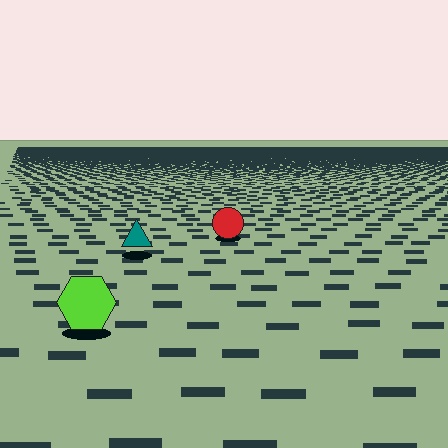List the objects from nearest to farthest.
From nearest to farthest: the lime hexagon, the teal triangle, the red circle.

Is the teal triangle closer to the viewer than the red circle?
Yes. The teal triangle is closer — you can tell from the texture gradient: the ground texture is coarser near it.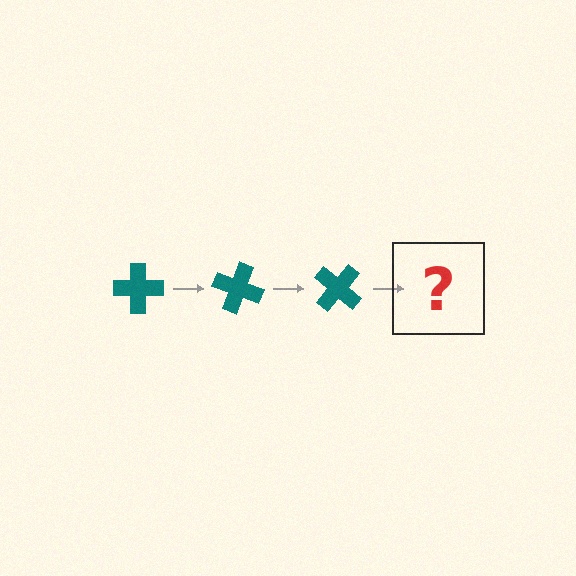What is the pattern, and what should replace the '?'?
The pattern is that the cross rotates 20 degrees each step. The '?' should be a teal cross rotated 60 degrees.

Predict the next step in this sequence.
The next step is a teal cross rotated 60 degrees.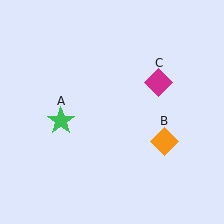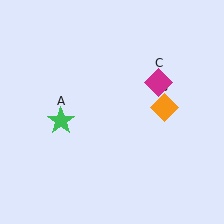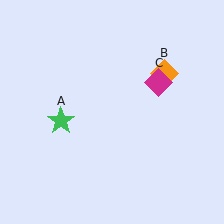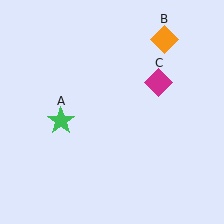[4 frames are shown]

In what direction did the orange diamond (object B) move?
The orange diamond (object B) moved up.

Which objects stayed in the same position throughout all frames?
Green star (object A) and magenta diamond (object C) remained stationary.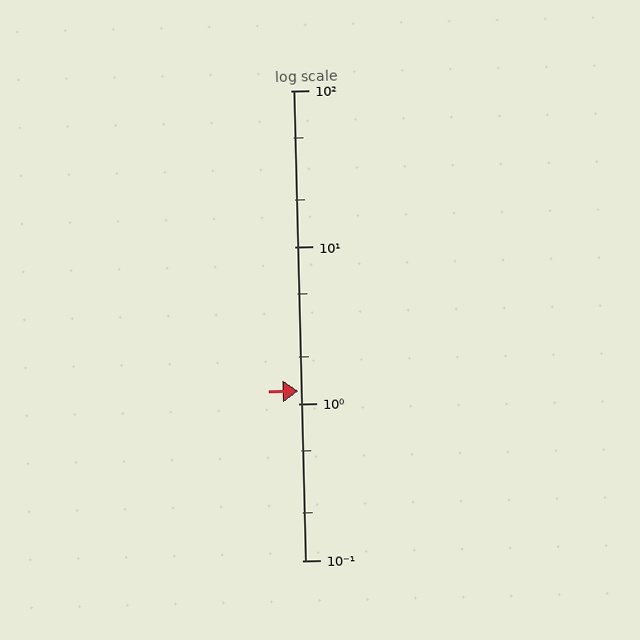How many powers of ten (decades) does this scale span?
The scale spans 3 decades, from 0.1 to 100.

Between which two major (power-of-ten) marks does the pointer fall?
The pointer is between 1 and 10.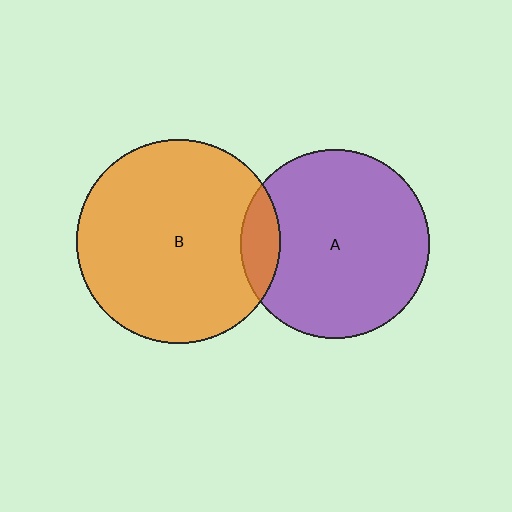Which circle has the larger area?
Circle B (orange).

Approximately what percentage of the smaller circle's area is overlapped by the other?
Approximately 10%.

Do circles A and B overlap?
Yes.